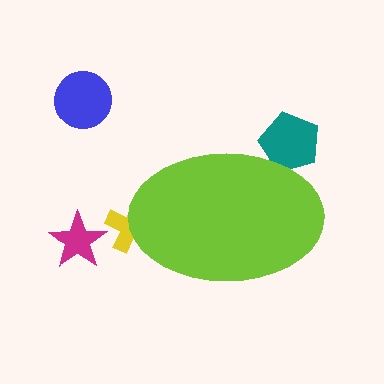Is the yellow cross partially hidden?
Yes, the yellow cross is partially hidden behind the lime ellipse.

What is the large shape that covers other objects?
A lime ellipse.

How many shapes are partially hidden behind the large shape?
2 shapes are partially hidden.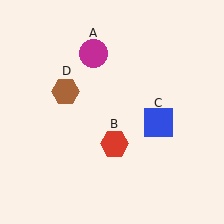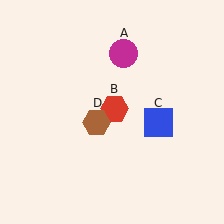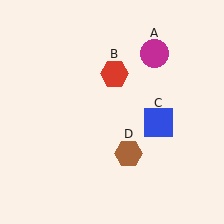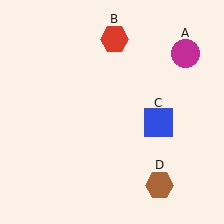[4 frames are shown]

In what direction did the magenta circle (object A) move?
The magenta circle (object A) moved right.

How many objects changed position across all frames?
3 objects changed position: magenta circle (object A), red hexagon (object B), brown hexagon (object D).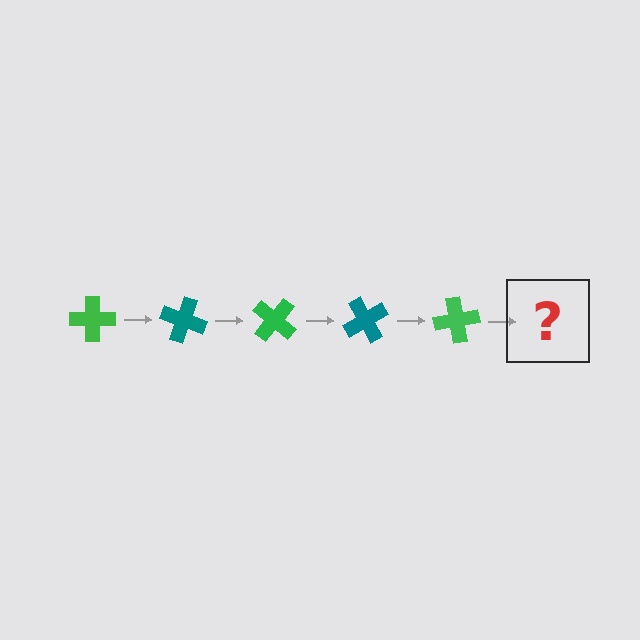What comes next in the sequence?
The next element should be a teal cross, rotated 100 degrees from the start.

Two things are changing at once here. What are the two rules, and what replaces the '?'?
The two rules are that it rotates 20 degrees each step and the color cycles through green and teal. The '?' should be a teal cross, rotated 100 degrees from the start.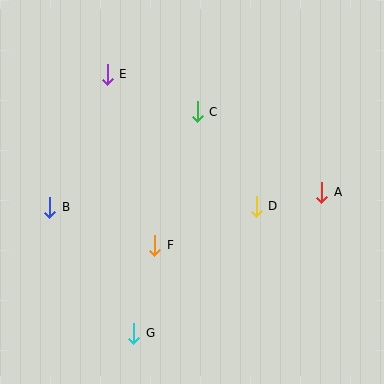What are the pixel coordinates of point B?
Point B is at (50, 207).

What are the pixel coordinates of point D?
Point D is at (256, 206).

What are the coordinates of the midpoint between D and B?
The midpoint between D and B is at (153, 207).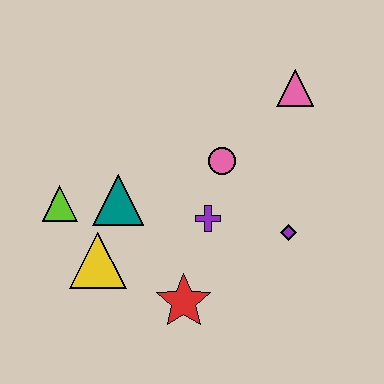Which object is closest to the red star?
The purple cross is closest to the red star.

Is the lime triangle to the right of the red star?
No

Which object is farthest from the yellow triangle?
The pink triangle is farthest from the yellow triangle.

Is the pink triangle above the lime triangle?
Yes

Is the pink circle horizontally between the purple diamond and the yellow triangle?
Yes